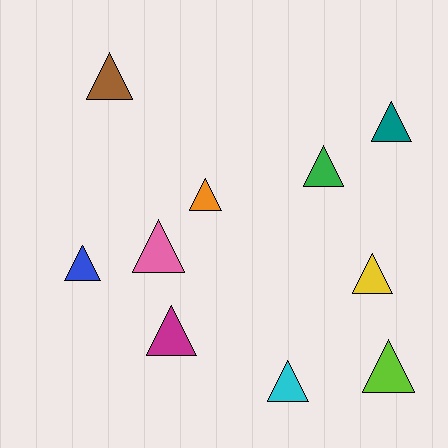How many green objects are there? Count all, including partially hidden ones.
There is 1 green object.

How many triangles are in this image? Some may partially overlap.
There are 10 triangles.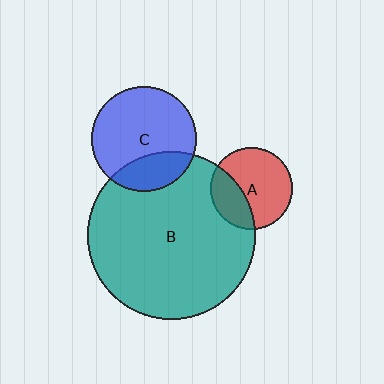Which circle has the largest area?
Circle B (teal).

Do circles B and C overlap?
Yes.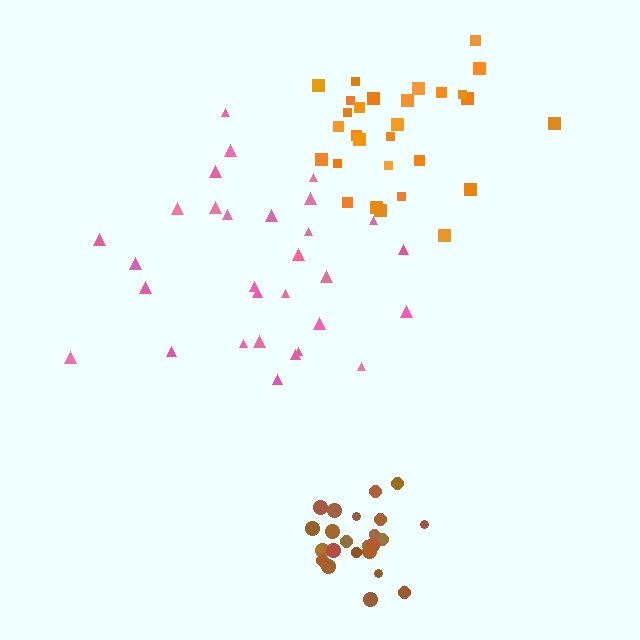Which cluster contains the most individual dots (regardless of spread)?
Pink (30).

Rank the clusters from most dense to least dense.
brown, orange, pink.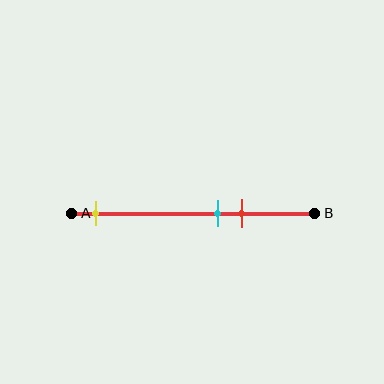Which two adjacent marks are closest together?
The cyan and red marks are the closest adjacent pair.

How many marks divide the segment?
There are 3 marks dividing the segment.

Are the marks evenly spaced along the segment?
No, the marks are not evenly spaced.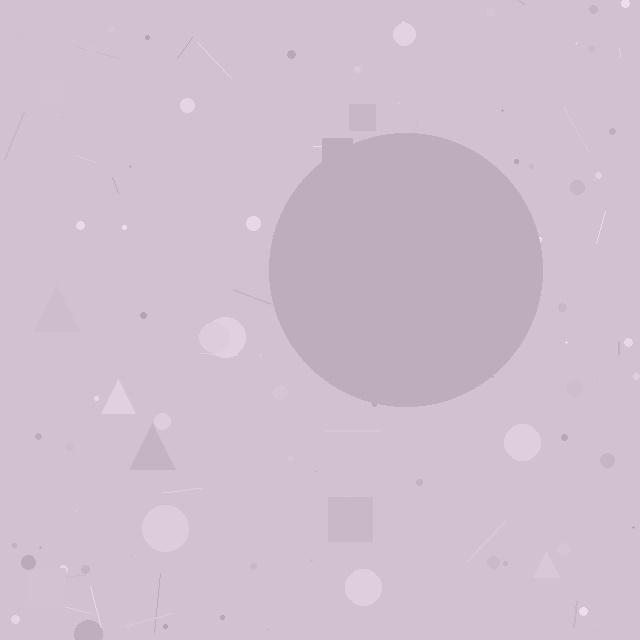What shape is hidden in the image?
A circle is hidden in the image.